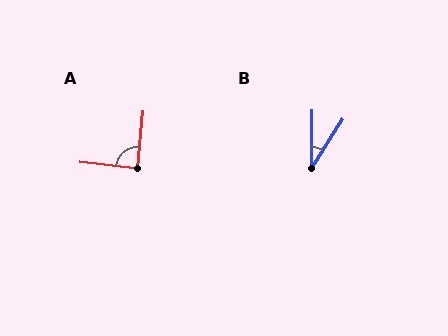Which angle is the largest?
A, at approximately 89 degrees.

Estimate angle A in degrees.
Approximately 89 degrees.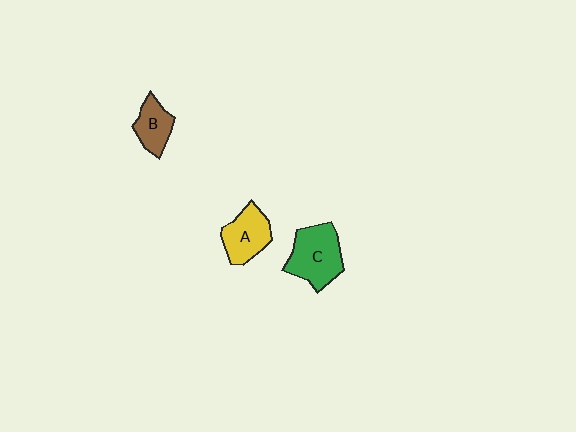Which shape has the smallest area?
Shape B (brown).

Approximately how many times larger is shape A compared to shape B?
Approximately 1.3 times.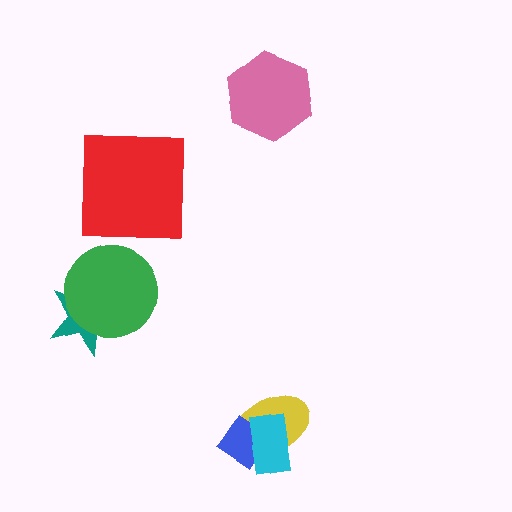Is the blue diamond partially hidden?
Yes, it is partially covered by another shape.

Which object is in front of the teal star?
The green circle is in front of the teal star.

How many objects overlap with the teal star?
1 object overlaps with the teal star.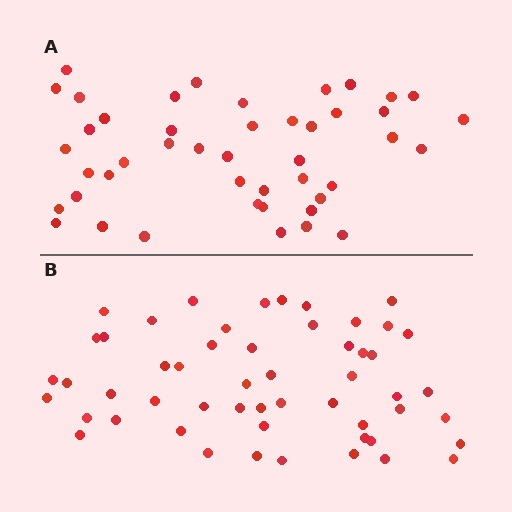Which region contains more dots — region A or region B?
Region B (the bottom region) has more dots.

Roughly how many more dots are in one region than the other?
Region B has roughly 8 or so more dots than region A.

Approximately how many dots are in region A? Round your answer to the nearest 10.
About 40 dots. (The exact count is 45, which rounds to 40.)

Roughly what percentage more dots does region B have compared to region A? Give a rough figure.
About 20% more.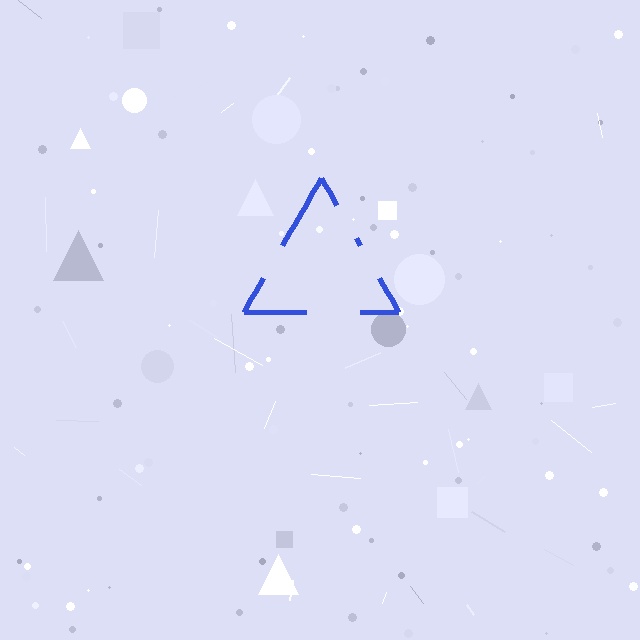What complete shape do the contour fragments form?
The contour fragments form a triangle.